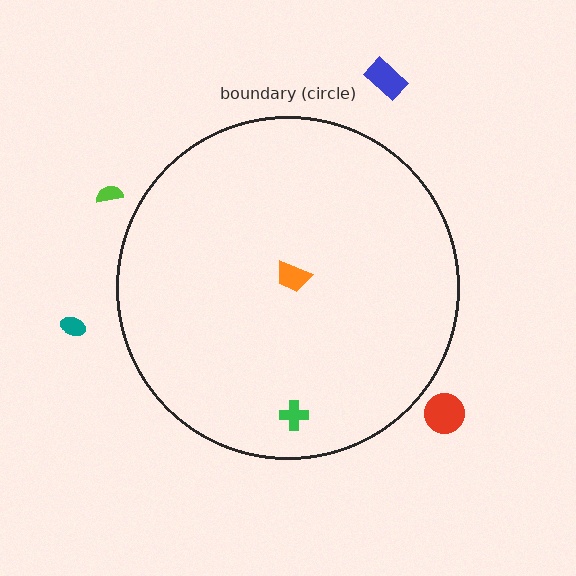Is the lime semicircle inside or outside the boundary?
Outside.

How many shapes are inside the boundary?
2 inside, 4 outside.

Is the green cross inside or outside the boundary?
Inside.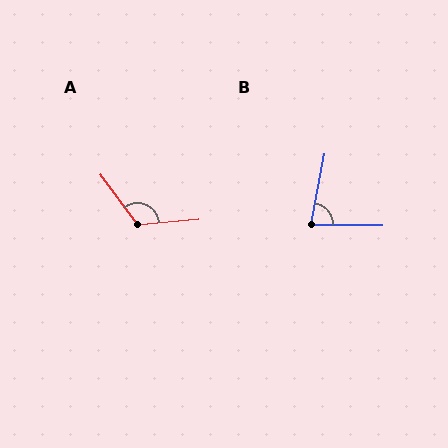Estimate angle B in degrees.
Approximately 80 degrees.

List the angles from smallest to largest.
B (80°), A (122°).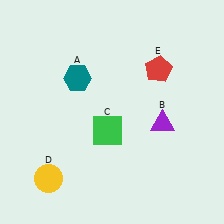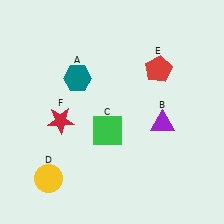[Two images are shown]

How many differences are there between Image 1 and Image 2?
There is 1 difference between the two images.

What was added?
A red star (F) was added in Image 2.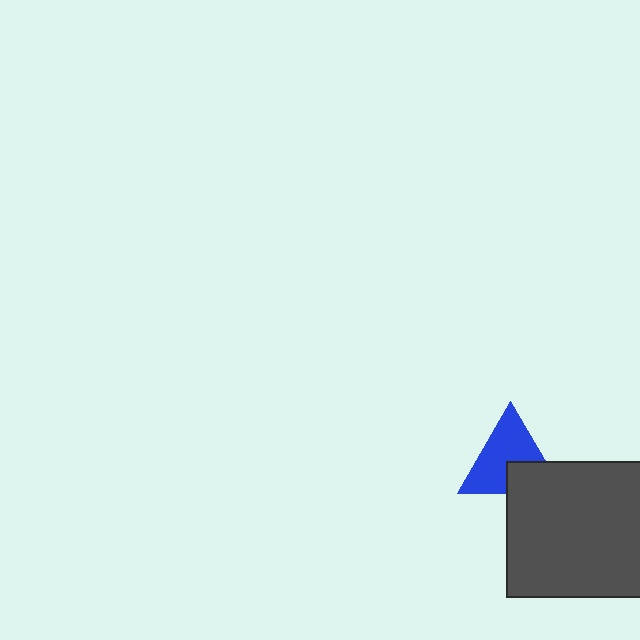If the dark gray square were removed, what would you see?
You would see the complete blue triangle.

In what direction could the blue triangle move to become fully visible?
The blue triangle could move up. That would shift it out from behind the dark gray square entirely.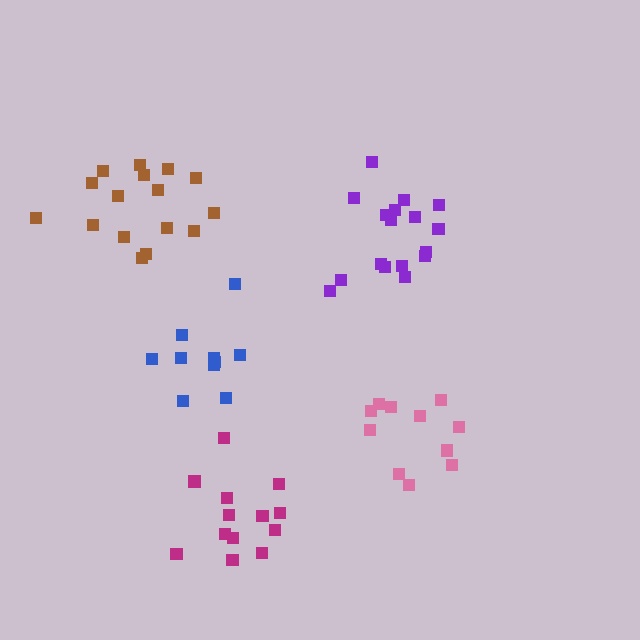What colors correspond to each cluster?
The clusters are colored: pink, blue, brown, purple, magenta.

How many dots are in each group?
Group 1: 11 dots, Group 2: 11 dots, Group 3: 16 dots, Group 4: 17 dots, Group 5: 13 dots (68 total).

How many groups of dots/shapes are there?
There are 5 groups.